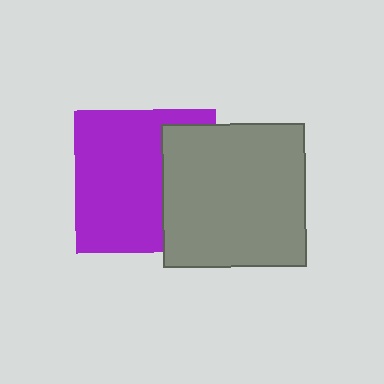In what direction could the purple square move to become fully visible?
The purple square could move left. That would shift it out from behind the gray square entirely.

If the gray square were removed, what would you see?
You would see the complete purple square.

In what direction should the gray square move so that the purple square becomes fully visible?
The gray square should move right. That is the shortest direction to clear the overlap and leave the purple square fully visible.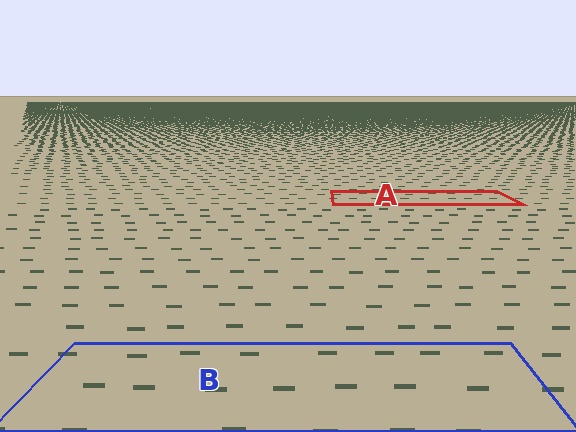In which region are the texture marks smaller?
The texture marks are smaller in region A, because it is farther away.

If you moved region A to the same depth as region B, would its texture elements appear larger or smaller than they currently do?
They would appear larger. At a closer depth, the same texture elements are projected at a bigger on-screen size.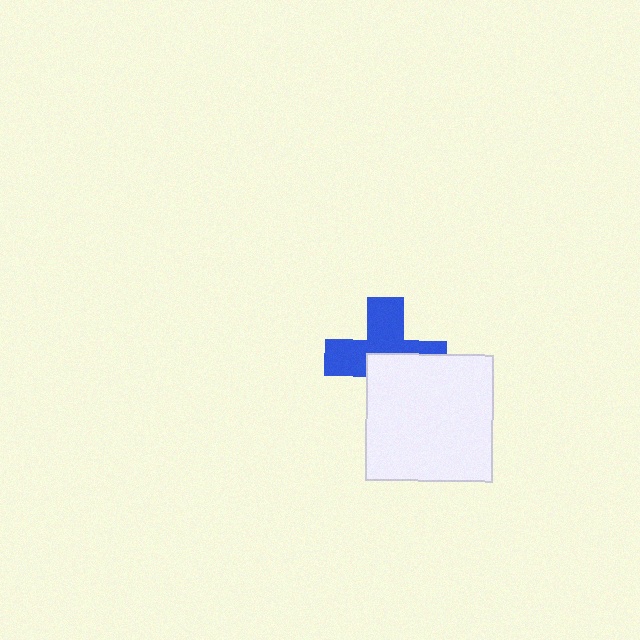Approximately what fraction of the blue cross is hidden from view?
Roughly 46% of the blue cross is hidden behind the white square.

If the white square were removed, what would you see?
You would see the complete blue cross.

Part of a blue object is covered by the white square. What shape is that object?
It is a cross.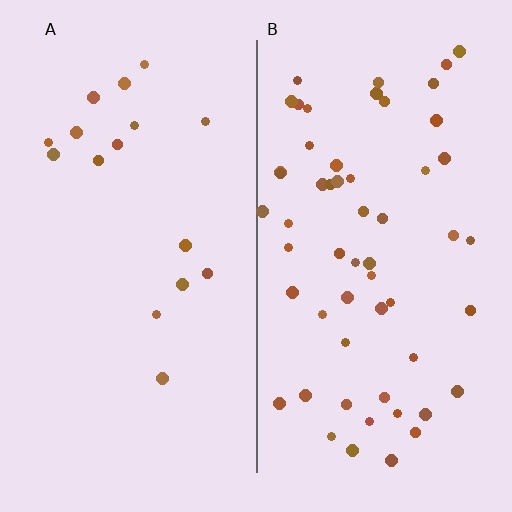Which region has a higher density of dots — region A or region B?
B (the right).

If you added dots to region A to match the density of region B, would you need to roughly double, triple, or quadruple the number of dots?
Approximately triple.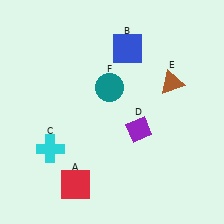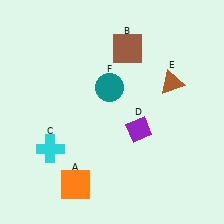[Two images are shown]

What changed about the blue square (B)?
In Image 1, B is blue. In Image 2, it changed to brown.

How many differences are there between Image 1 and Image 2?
There are 2 differences between the two images.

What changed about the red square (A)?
In Image 1, A is red. In Image 2, it changed to orange.